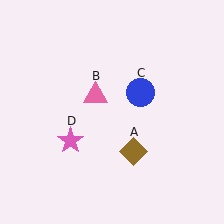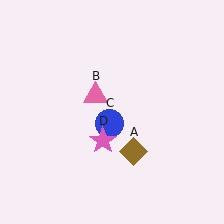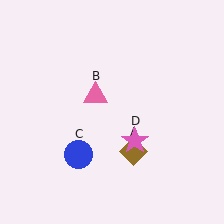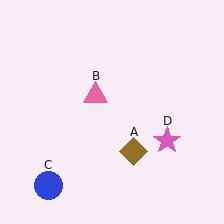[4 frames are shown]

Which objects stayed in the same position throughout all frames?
Brown diamond (object A) and pink triangle (object B) remained stationary.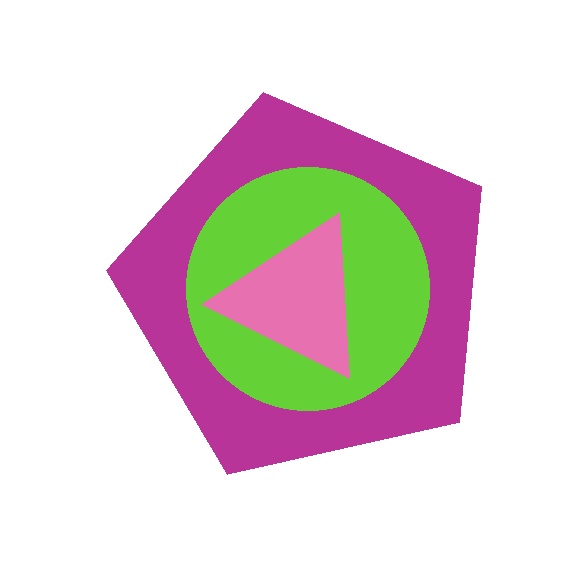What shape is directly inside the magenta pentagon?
The lime circle.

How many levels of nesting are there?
3.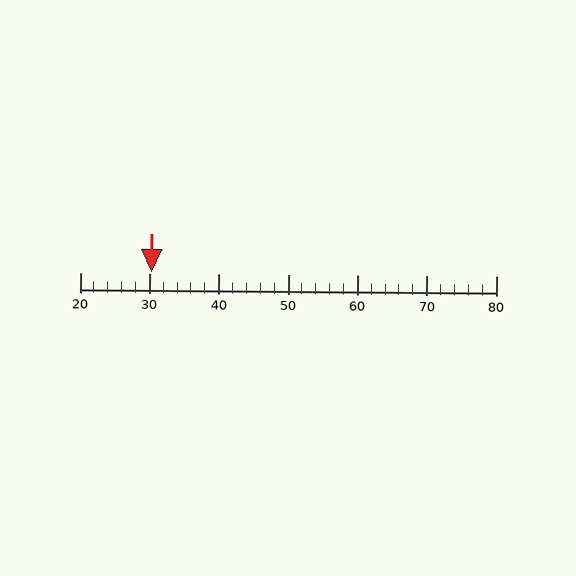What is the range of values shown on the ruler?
The ruler shows values from 20 to 80.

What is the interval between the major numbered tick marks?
The major tick marks are spaced 10 units apart.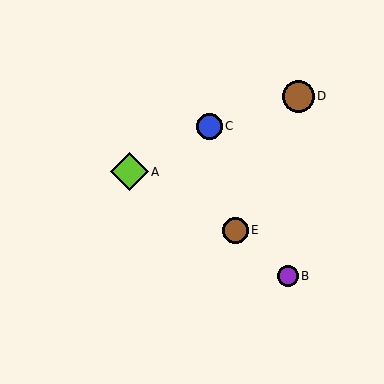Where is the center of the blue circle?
The center of the blue circle is at (209, 126).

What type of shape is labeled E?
Shape E is a brown circle.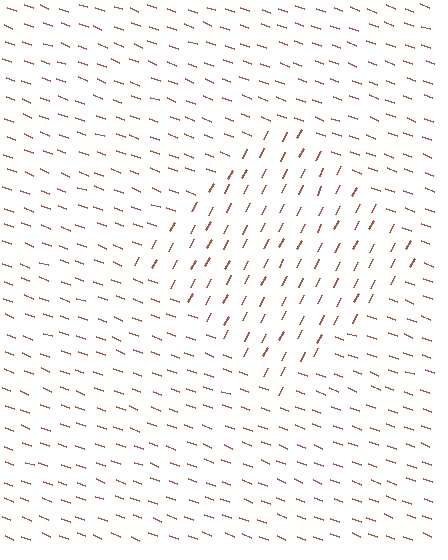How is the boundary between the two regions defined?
The boundary is defined purely by a change in line orientation (approximately 83 degrees difference). All lines are the same color and thickness.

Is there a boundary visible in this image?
Yes, there is a texture boundary formed by a change in line orientation.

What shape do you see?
I see a diamond.